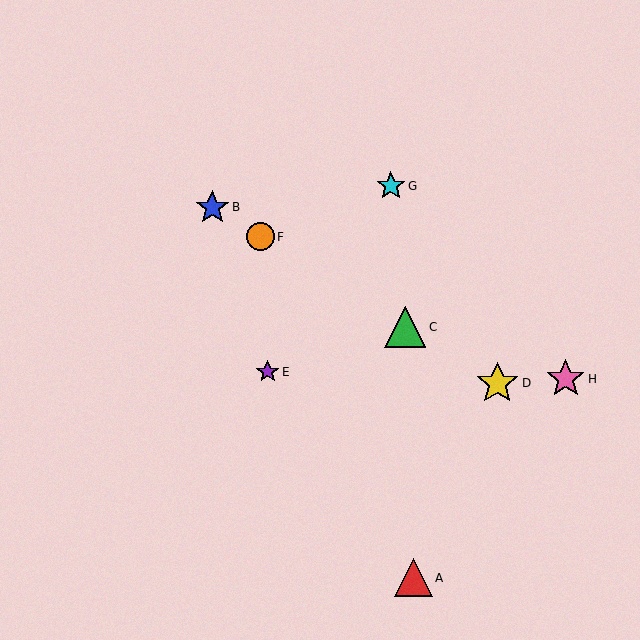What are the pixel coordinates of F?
Object F is at (260, 237).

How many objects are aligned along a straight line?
4 objects (B, C, D, F) are aligned along a straight line.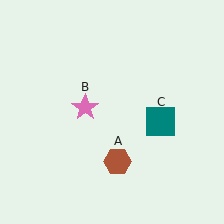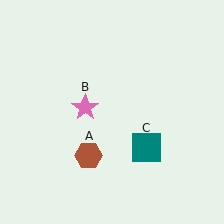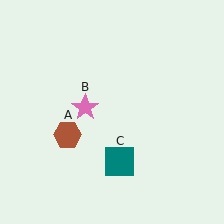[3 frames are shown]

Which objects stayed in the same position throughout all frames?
Pink star (object B) remained stationary.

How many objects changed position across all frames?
2 objects changed position: brown hexagon (object A), teal square (object C).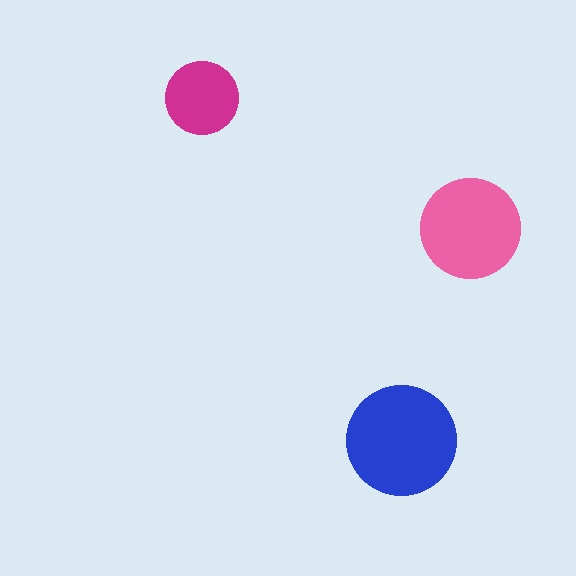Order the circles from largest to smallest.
the blue one, the pink one, the magenta one.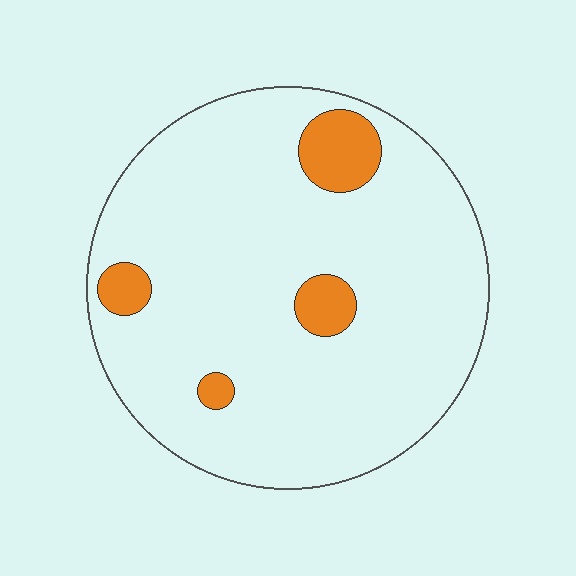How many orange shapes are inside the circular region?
4.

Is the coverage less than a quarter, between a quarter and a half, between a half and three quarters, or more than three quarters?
Less than a quarter.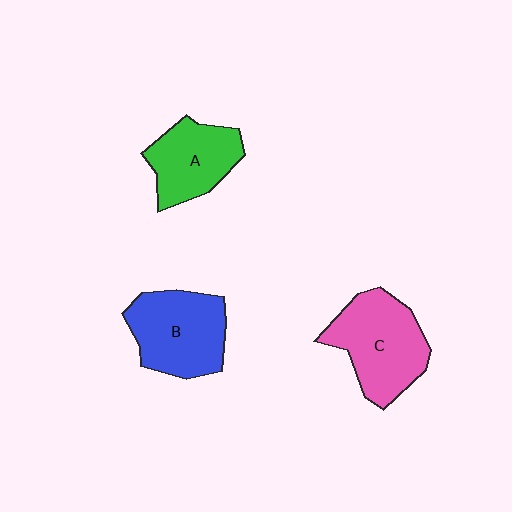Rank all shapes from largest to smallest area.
From largest to smallest: C (pink), B (blue), A (green).